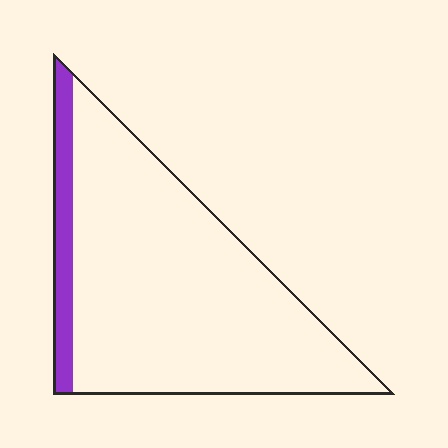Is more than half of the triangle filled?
No.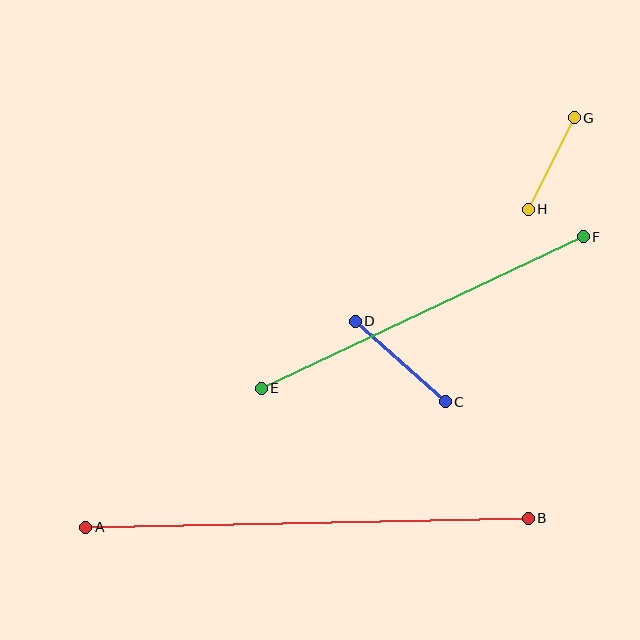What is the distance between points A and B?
The distance is approximately 442 pixels.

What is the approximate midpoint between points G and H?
The midpoint is at approximately (551, 164) pixels.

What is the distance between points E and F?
The distance is approximately 356 pixels.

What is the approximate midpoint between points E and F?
The midpoint is at approximately (422, 312) pixels.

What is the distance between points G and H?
The distance is approximately 102 pixels.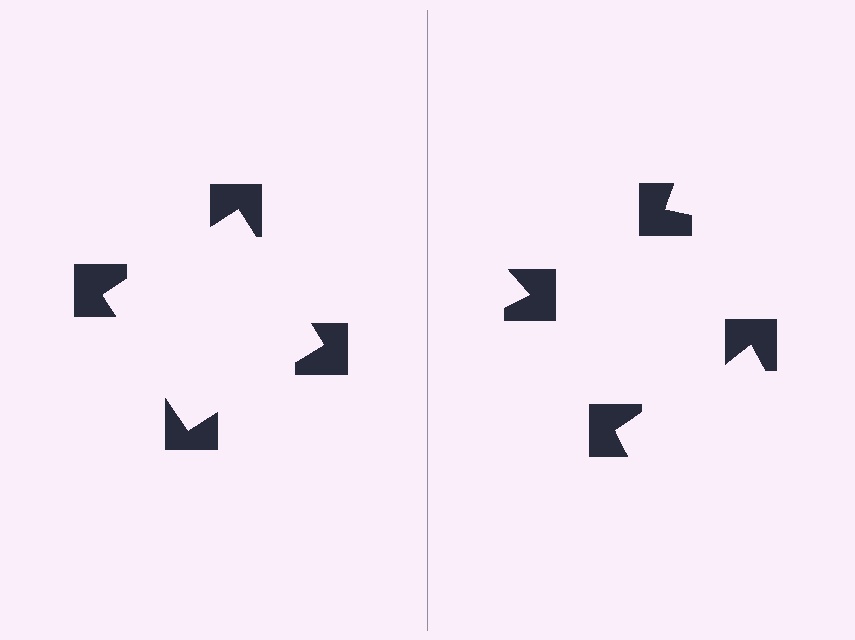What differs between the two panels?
The notched squares are positioned identically on both sides; only the wedge orientations differ. On the left they align to a square; on the right they are misaligned.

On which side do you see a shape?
An illusory square appears on the left side. On the right side the wedge cuts are rotated, so no coherent shape forms.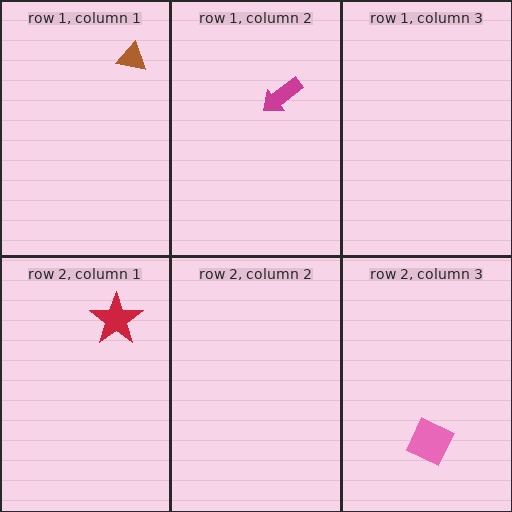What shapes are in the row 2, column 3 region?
The pink diamond.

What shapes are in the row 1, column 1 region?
The brown triangle.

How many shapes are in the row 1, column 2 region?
1.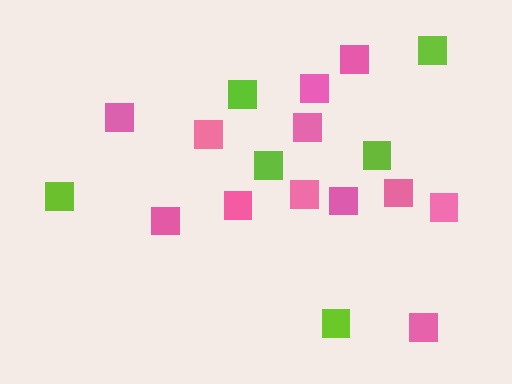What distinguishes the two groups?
There are 2 groups: one group of pink squares (12) and one group of lime squares (6).